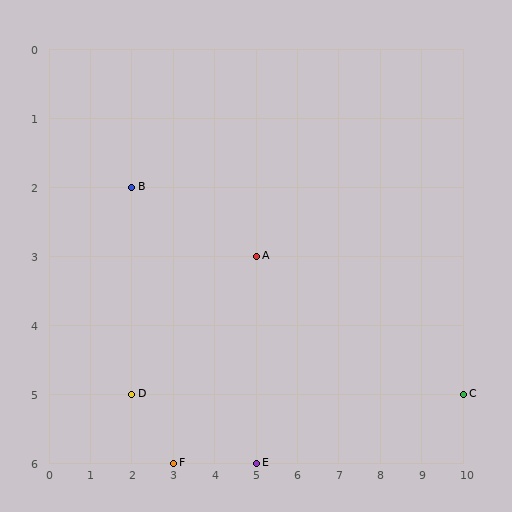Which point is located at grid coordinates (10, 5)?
Point C is at (10, 5).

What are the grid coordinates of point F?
Point F is at grid coordinates (3, 6).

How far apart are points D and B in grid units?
Points D and B are 3 rows apart.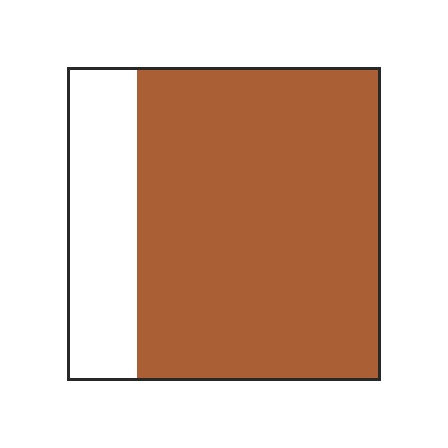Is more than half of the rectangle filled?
Yes.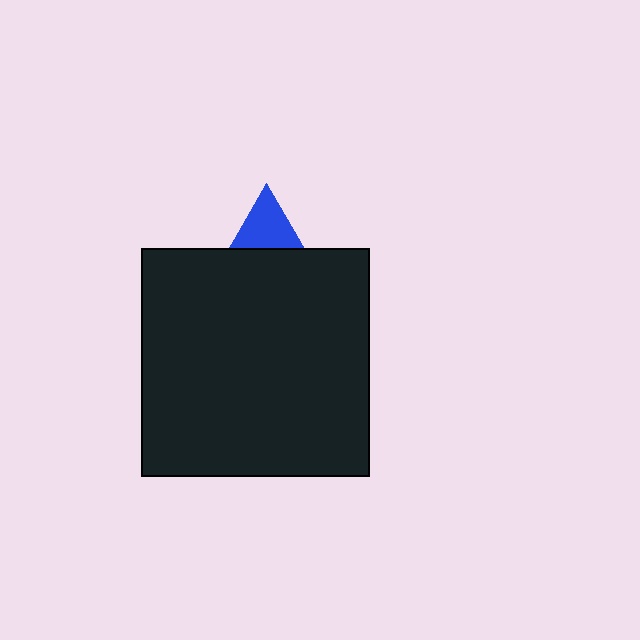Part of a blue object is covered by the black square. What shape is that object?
It is a triangle.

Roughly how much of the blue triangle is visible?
A small part of it is visible (roughly 34%).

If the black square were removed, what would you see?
You would see the complete blue triangle.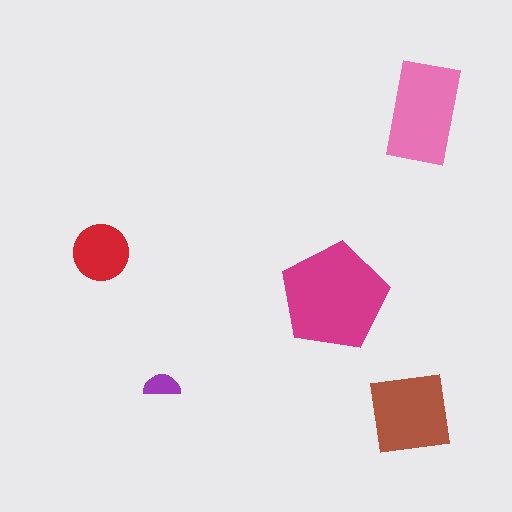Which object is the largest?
The magenta pentagon.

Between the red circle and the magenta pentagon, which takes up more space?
The magenta pentagon.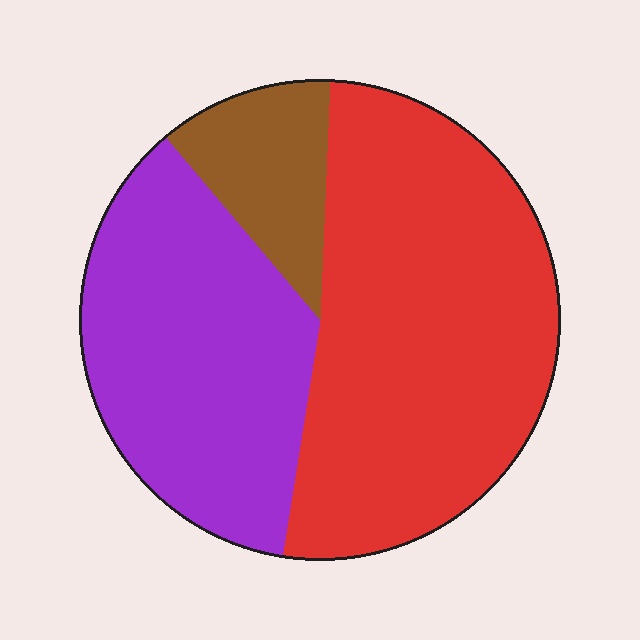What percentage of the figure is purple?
Purple takes up between a third and a half of the figure.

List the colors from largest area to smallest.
From largest to smallest: red, purple, brown.